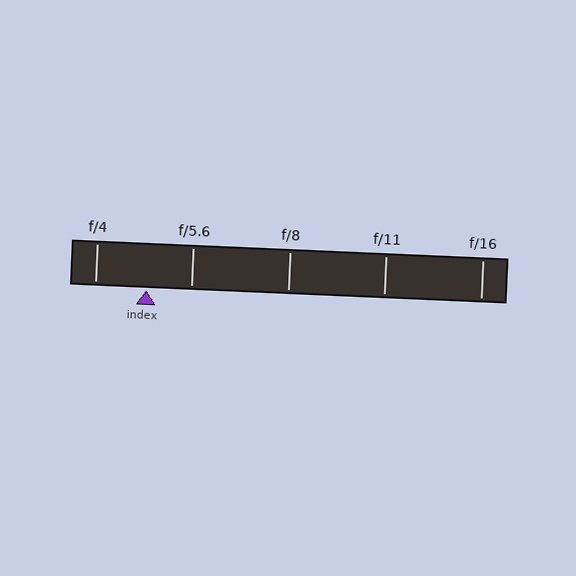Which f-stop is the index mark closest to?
The index mark is closest to f/5.6.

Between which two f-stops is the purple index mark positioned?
The index mark is between f/4 and f/5.6.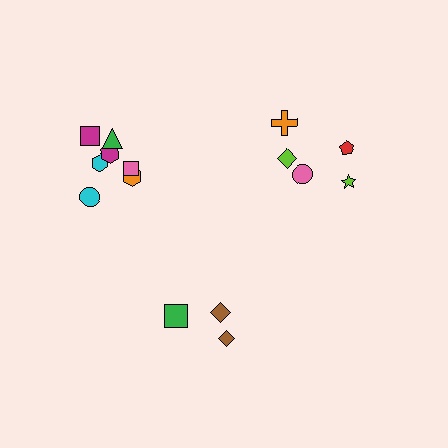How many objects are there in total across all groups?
There are 15 objects.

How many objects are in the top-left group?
There are 7 objects.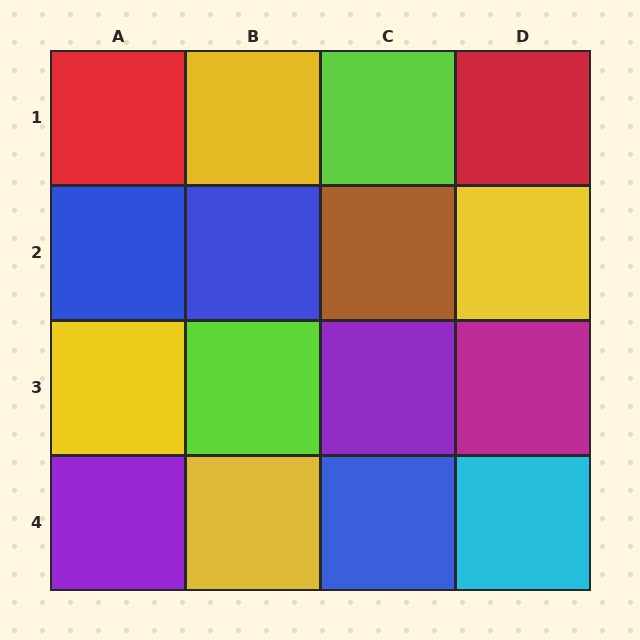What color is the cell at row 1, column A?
Red.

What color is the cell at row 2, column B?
Blue.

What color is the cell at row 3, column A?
Yellow.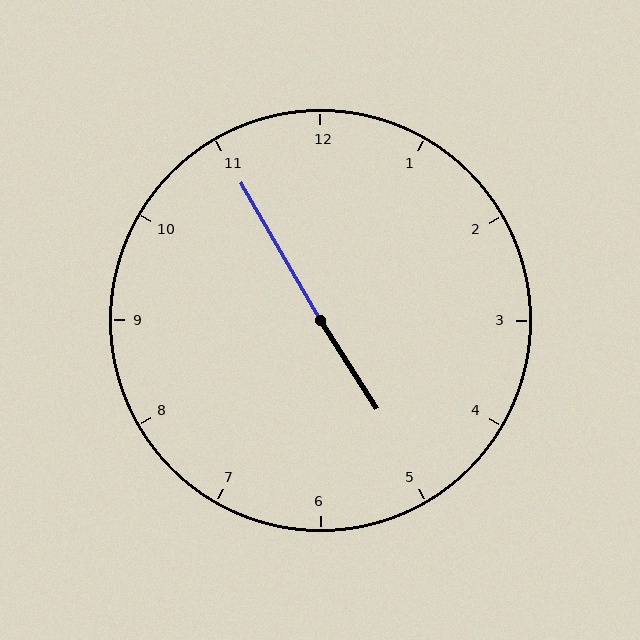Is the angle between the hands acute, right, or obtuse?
It is obtuse.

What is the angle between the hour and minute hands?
Approximately 178 degrees.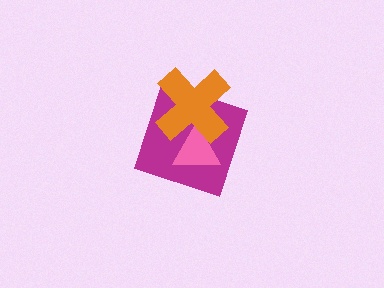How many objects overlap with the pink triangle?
2 objects overlap with the pink triangle.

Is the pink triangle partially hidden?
Yes, it is partially covered by another shape.